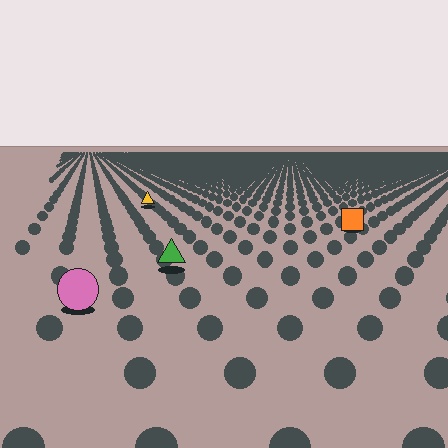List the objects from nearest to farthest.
From nearest to farthest: the pink circle, the green triangle, the orange square, the yellow triangle.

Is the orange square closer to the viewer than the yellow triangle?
Yes. The orange square is closer — you can tell from the texture gradient: the ground texture is coarser near it.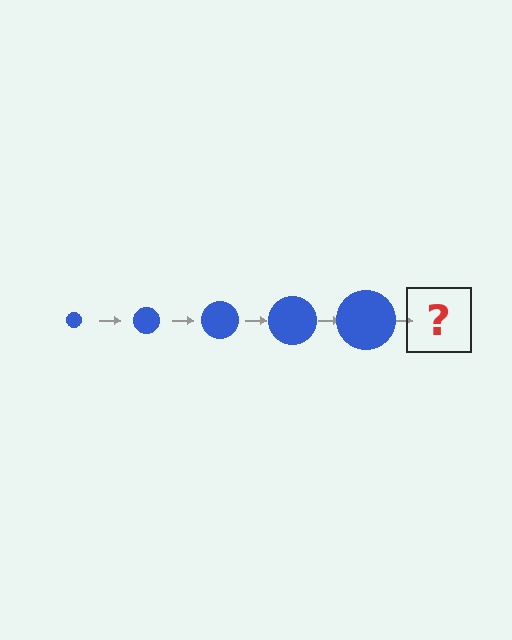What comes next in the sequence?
The next element should be a blue circle, larger than the previous one.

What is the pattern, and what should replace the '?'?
The pattern is that the circle gets progressively larger each step. The '?' should be a blue circle, larger than the previous one.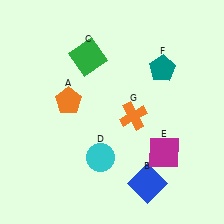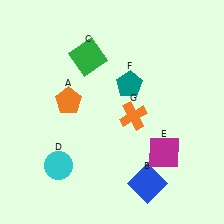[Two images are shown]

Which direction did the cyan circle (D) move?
The cyan circle (D) moved left.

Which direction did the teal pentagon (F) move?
The teal pentagon (F) moved left.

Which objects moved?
The objects that moved are: the cyan circle (D), the teal pentagon (F).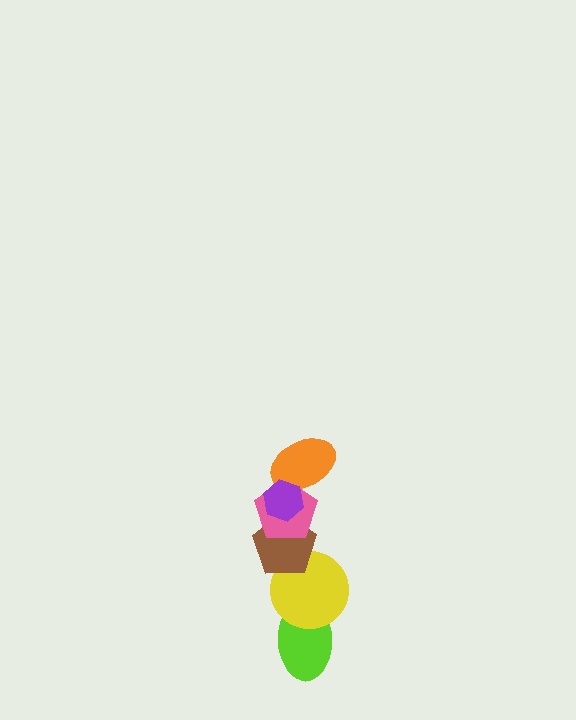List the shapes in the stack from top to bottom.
From top to bottom: the purple hexagon, the orange ellipse, the pink pentagon, the brown pentagon, the yellow circle, the lime ellipse.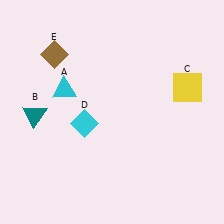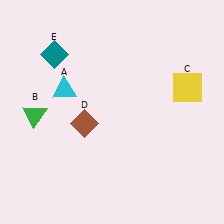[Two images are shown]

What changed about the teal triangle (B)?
In Image 1, B is teal. In Image 2, it changed to green.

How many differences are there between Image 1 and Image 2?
There are 3 differences between the two images.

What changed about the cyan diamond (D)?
In Image 1, D is cyan. In Image 2, it changed to brown.